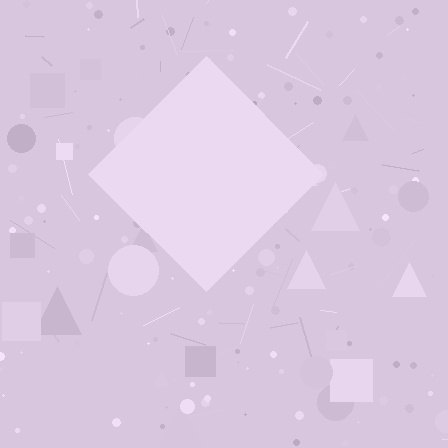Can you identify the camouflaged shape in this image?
The camouflaged shape is a diamond.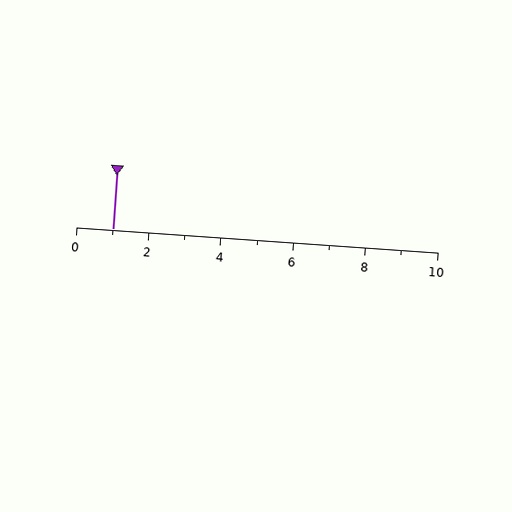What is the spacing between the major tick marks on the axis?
The major ticks are spaced 2 apart.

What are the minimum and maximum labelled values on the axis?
The axis runs from 0 to 10.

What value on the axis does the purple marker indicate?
The marker indicates approximately 1.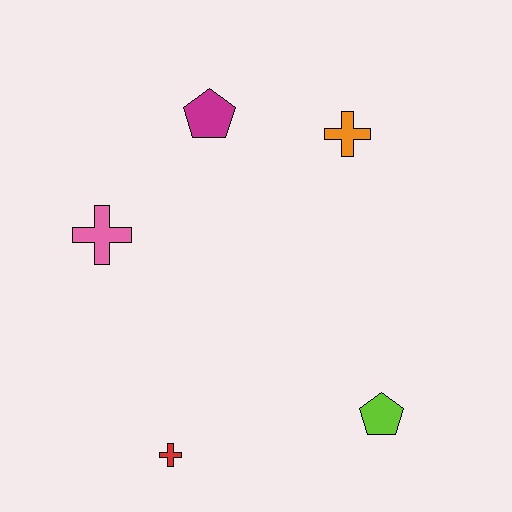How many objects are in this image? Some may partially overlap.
There are 5 objects.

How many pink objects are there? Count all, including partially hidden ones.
There is 1 pink object.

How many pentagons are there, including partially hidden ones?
There are 2 pentagons.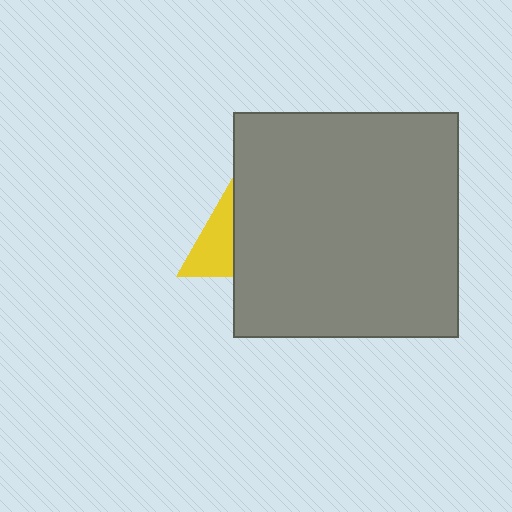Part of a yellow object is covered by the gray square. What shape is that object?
It is a triangle.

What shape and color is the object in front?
The object in front is a gray square.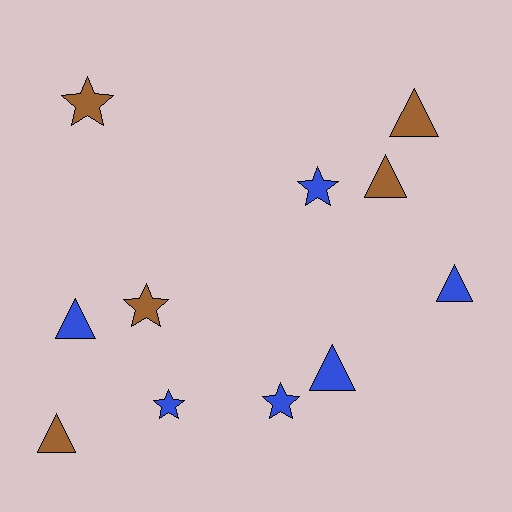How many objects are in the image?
There are 11 objects.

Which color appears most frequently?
Blue, with 6 objects.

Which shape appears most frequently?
Triangle, with 6 objects.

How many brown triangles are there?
There are 3 brown triangles.